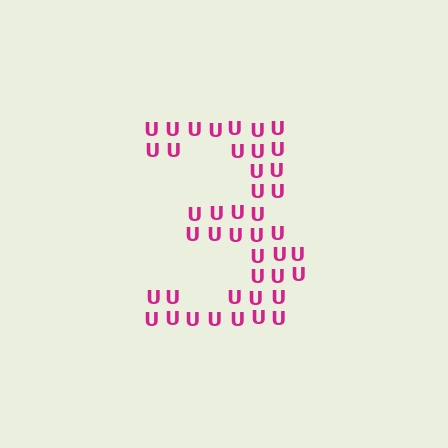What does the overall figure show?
The overall figure shows the digit 3.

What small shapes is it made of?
It is made of small letter U's.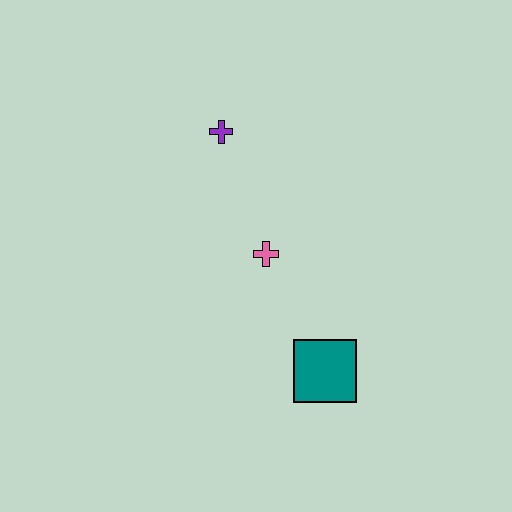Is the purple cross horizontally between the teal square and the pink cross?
No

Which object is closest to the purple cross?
The pink cross is closest to the purple cross.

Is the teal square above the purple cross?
No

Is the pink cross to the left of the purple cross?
No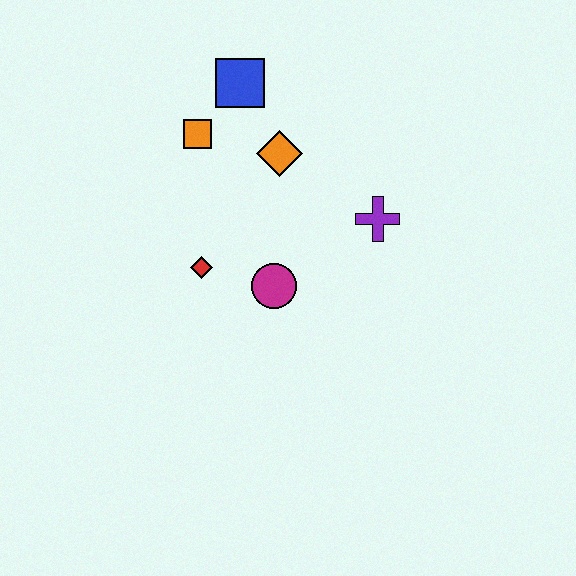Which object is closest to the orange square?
The blue square is closest to the orange square.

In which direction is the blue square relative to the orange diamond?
The blue square is above the orange diamond.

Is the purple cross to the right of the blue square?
Yes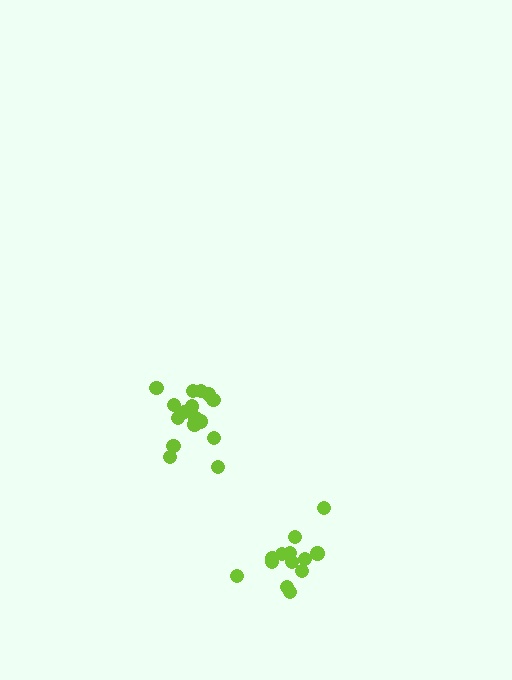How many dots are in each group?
Group 1: 16 dots, Group 2: 13 dots (29 total).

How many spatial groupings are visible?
There are 2 spatial groupings.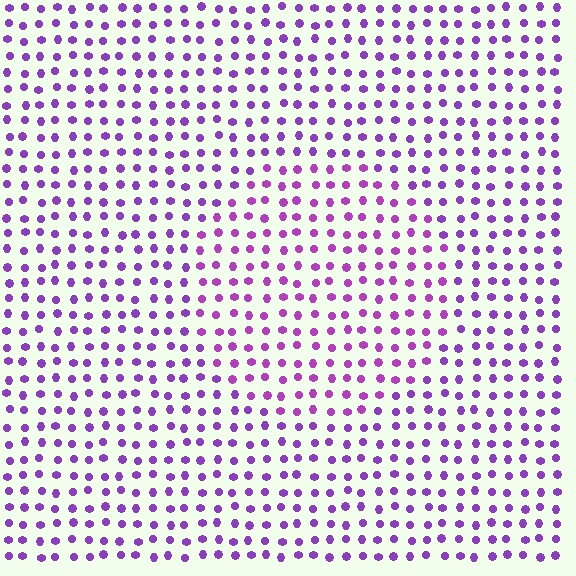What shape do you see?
I see a circle.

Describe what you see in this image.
The image is filled with small purple elements in a uniform arrangement. A circle-shaped region is visible where the elements are tinted to a slightly different hue, forming a subtle color boundary.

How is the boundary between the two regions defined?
The boundary is defined purely by a slight shift in hue (about 19 degrees). Spacing, size, and orientation are identical on both sides.